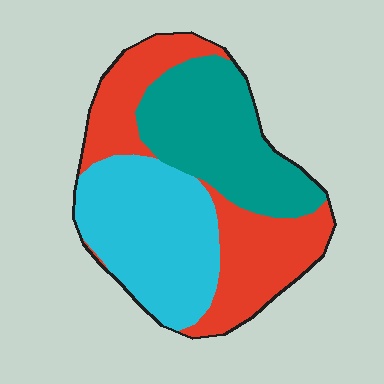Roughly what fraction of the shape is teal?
Teal covers 31% of the shape.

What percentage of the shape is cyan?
Cyan takes up about one third (1/3) of the shape.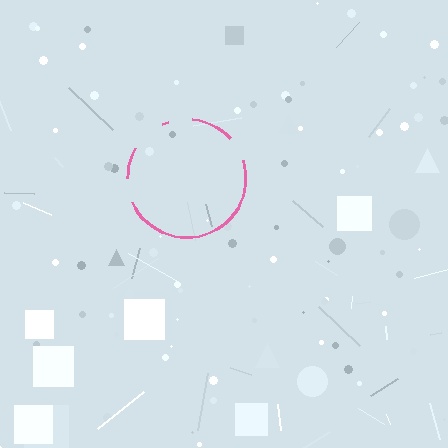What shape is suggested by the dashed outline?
The dashed outline suggests a circle.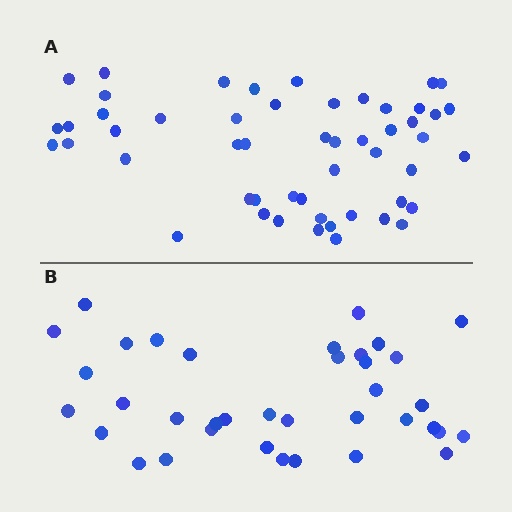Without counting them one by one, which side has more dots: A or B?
Region A (the top region) has more dots.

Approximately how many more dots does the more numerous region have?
Region A has approximately 15 more dots than region B.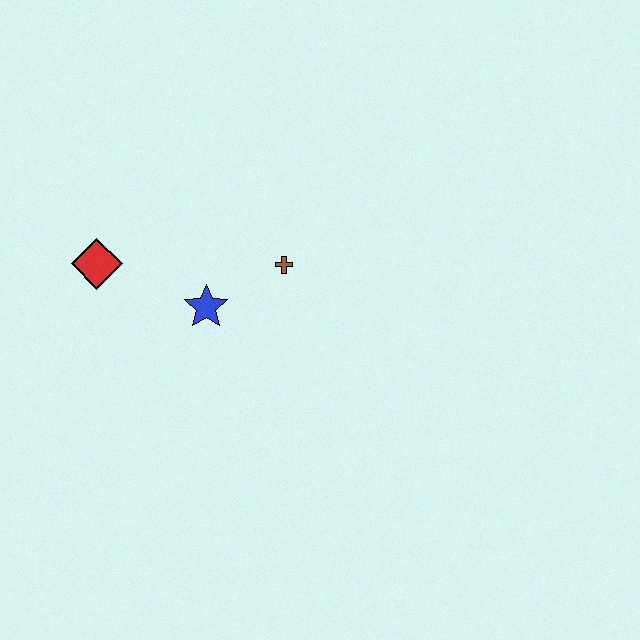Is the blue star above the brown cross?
No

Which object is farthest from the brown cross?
The red diamond is farthest from the brown cross.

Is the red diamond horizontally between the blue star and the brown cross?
No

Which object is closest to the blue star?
The brown cross is closest to the blue star.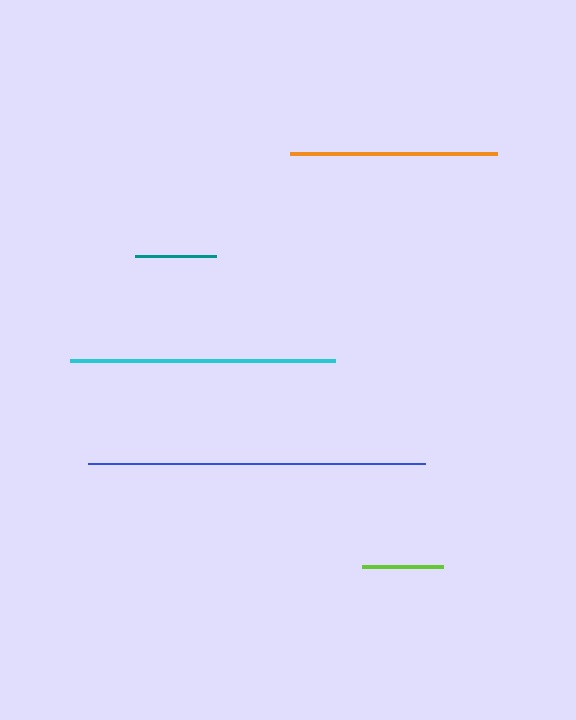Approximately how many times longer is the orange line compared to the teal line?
The orange line is approximately 2.5 times the length of the teal line.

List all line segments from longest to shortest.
From longest to shortest: blue, cyan, orange, teal, lime.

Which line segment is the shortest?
The lime line is the shortest at approximately 80 pixels.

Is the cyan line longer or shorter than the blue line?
The blue line is longer than the cyan line.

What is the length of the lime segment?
The lime segment is approximately 80 pixels long.